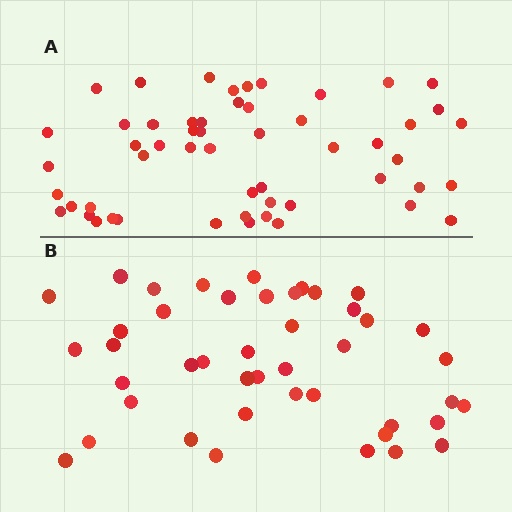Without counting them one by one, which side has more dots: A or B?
Region A (the top region) has more dots.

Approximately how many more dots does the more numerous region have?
Region A has roughly 10 or so more dots than region B.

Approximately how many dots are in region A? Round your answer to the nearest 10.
About 50 dots. (The exact count is 54, which rounds to 50.)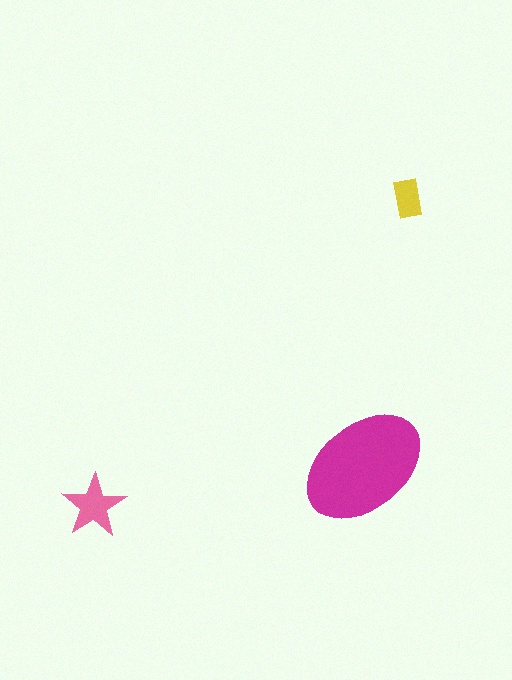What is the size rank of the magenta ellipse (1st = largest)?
1st.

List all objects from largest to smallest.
The magenta ellipse, the pink star, the yellow rectangle.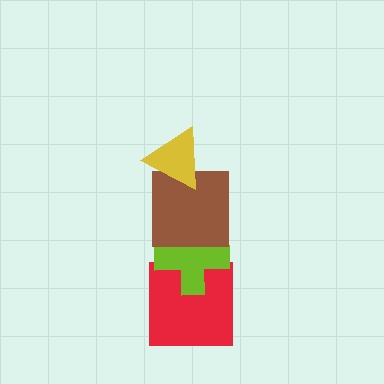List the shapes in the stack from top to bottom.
From top to bottom: the yellow triangle, the brown square, the lime cross, the red square.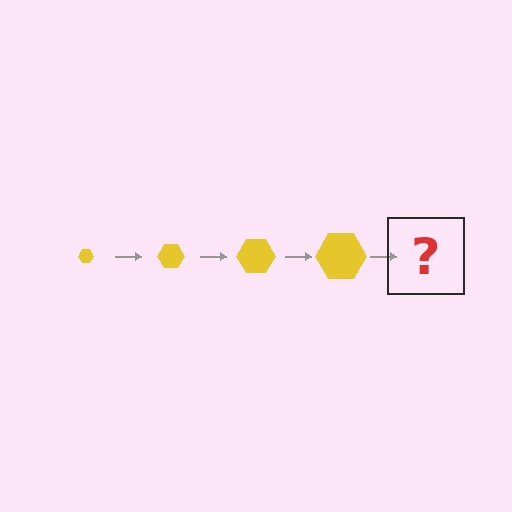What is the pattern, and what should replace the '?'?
The pattern is that the hexagon gets progressively larger each step. The '?' should be a yellow hexagon, larger than the previous one.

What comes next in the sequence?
The next element should be a yellow hexagon, larger than the previous one.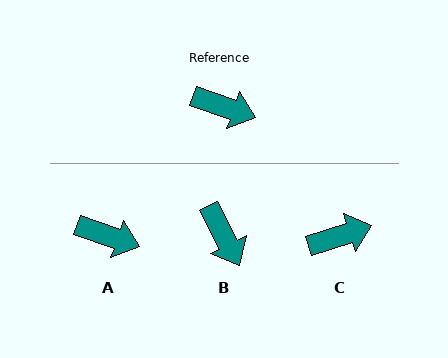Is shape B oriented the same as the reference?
No, it is off by about 43 degrees.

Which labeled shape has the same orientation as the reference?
A.